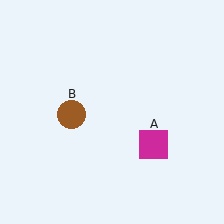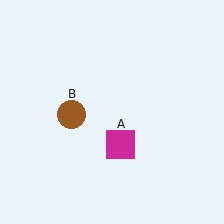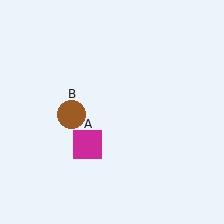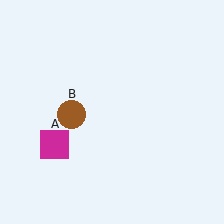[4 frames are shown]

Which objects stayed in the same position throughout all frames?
Brown circle (object B) remained stationary.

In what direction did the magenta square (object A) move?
The magenta square (object A) moved left.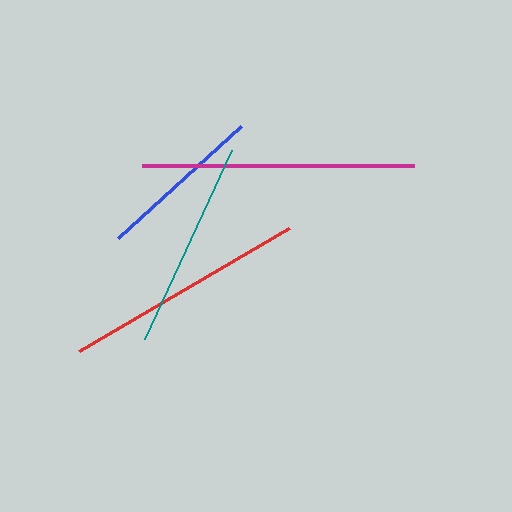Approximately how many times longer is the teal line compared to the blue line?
The teal line is approximately 1.3 times the length of the blue line.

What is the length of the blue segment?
The blue segment is approximately 166 pixels long.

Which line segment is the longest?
The magenta line is the longest at approximately 272 pixels.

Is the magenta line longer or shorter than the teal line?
The magenta line is longer than the teal line.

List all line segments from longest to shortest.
From longest to shortest: magenta, red, teal, blue.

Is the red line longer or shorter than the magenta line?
The magenta line is longer than the red line.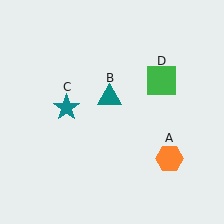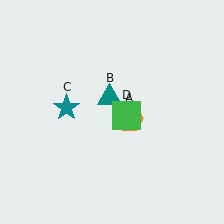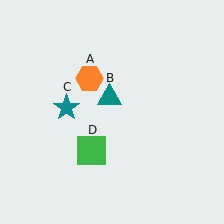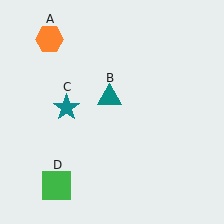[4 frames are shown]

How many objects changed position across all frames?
2 objects changed position: orange hexagon (object A), green square (object D).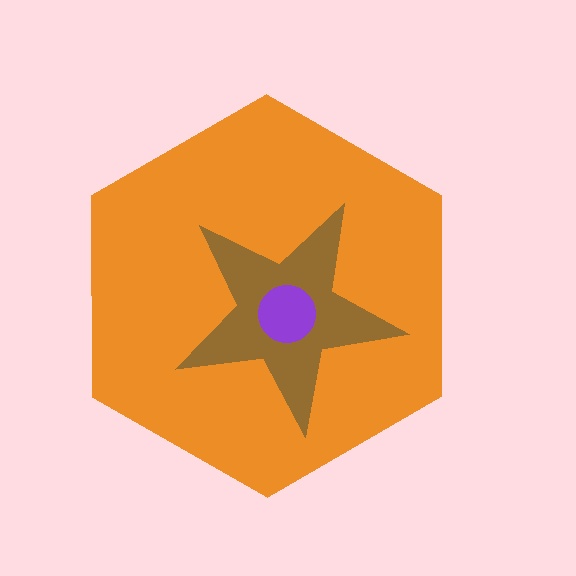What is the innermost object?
The purple circle.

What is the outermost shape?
The orange hexagon.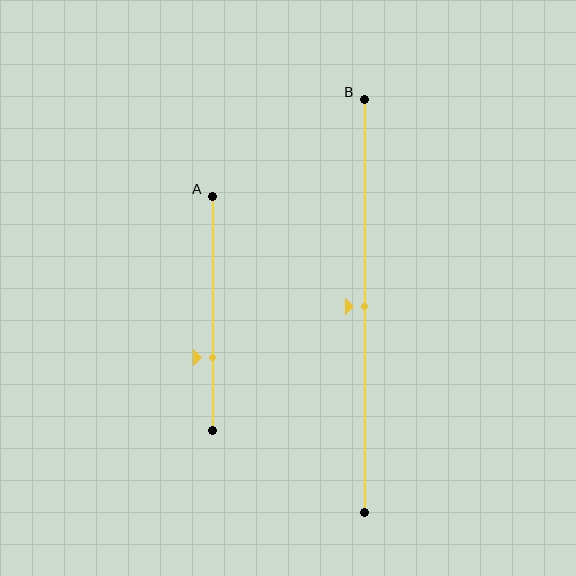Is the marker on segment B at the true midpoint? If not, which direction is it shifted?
Yes, the marker on segment B is at the true midpoint.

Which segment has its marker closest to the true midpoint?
Segment B has its marker closest to the true midpoint.